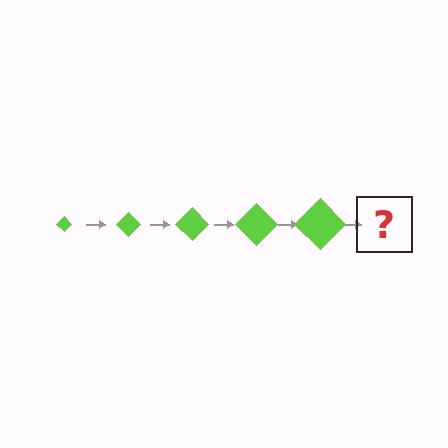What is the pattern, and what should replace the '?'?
The pattern is that the diamond gets progressively larger each step. The '?' should be a lime diamond, larger than the previous one.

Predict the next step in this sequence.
The next step is a lime diamond, larger than the previous one.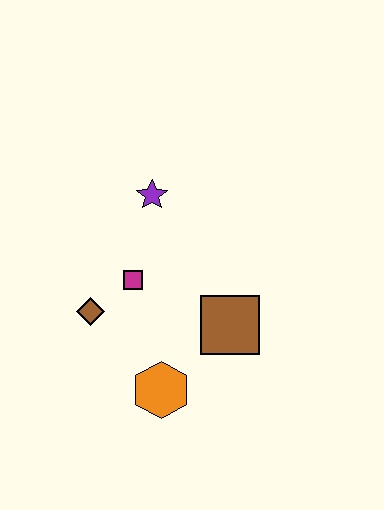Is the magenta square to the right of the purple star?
No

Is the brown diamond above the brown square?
Yes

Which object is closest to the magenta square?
The brown diamond is closest to the magenta square.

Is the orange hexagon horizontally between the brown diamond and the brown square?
Yes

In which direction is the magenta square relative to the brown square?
The magenta square is to the left of the brown square.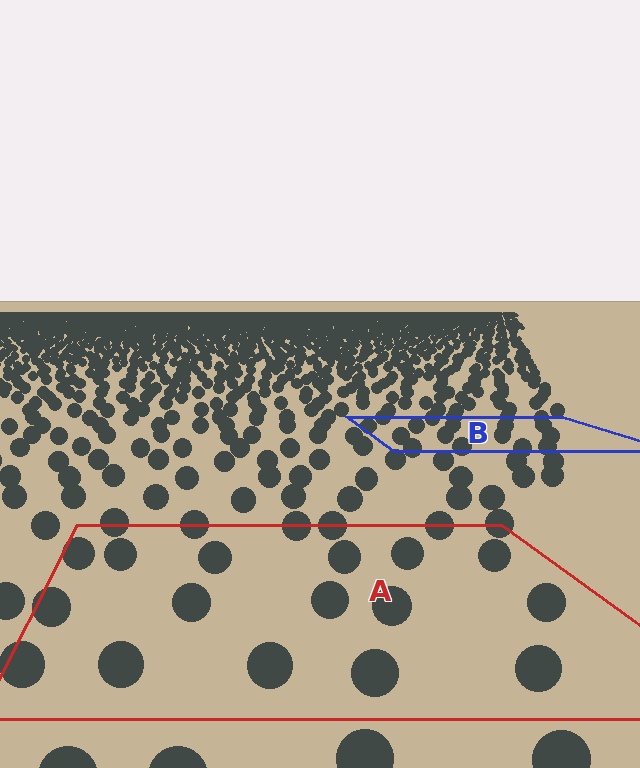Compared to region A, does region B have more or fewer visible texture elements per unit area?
Region B has more texture elements per unit area — they are packed more densely because it is farther away.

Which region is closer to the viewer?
Region A is closer. The texture elements there are larger and more spread out.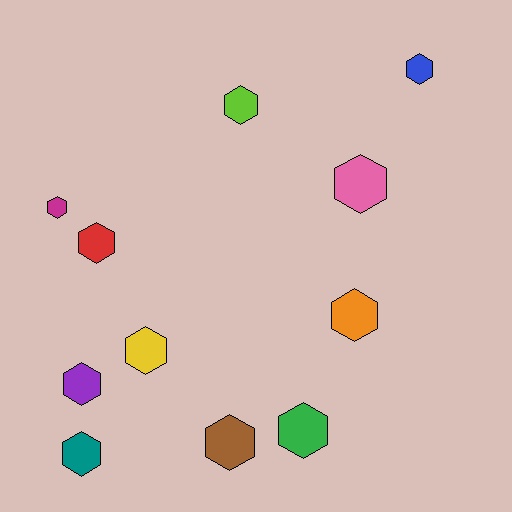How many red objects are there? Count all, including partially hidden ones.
There is 1 red object.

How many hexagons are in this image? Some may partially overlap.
There are 11 hexagons.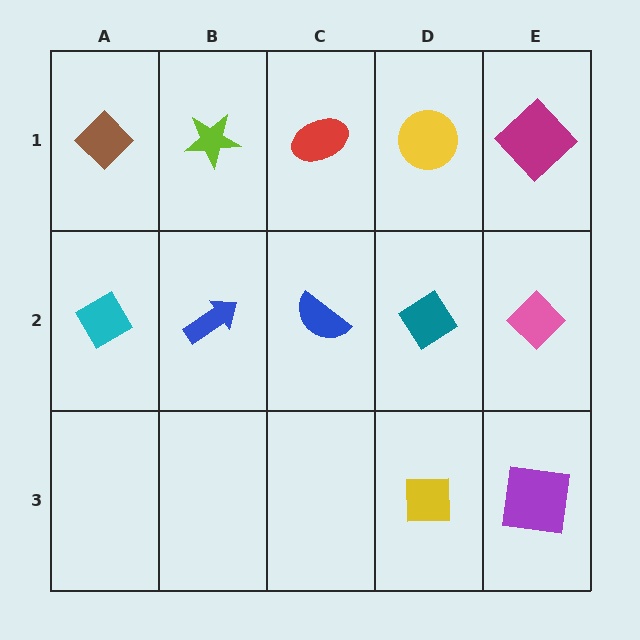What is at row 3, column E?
A purple square.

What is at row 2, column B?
A blue arrow.